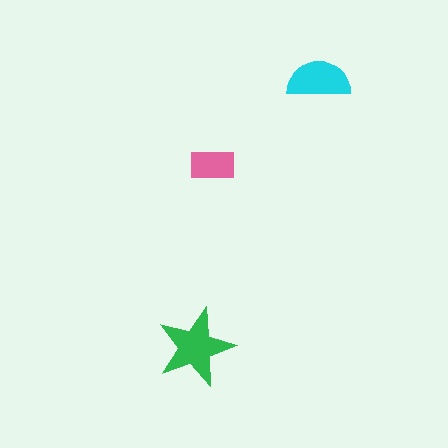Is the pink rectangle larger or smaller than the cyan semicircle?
Smaller.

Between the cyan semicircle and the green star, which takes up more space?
The green star.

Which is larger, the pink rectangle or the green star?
The green star.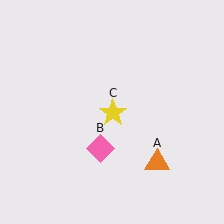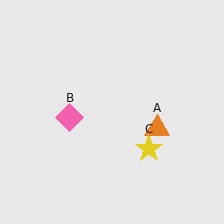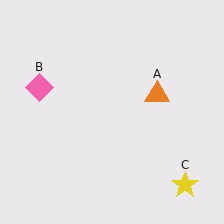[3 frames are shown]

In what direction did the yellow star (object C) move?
The yellow star (object C) moved down and to the right.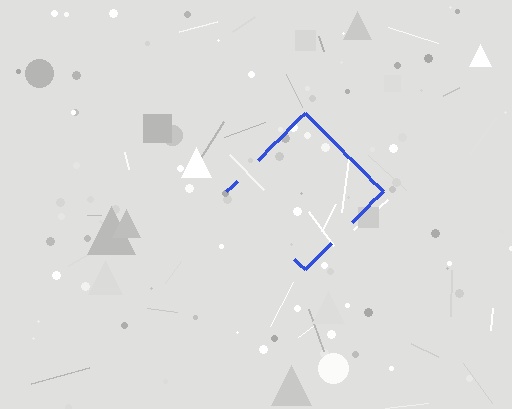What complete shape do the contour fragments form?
The contour fragments form a diamond.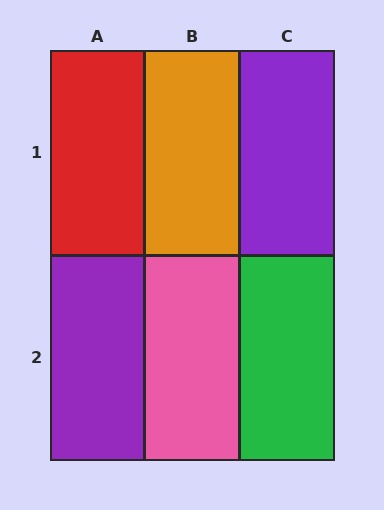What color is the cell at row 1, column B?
Orange.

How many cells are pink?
1 cell is pink.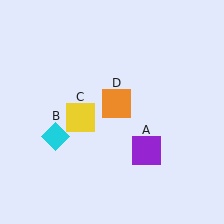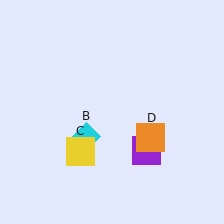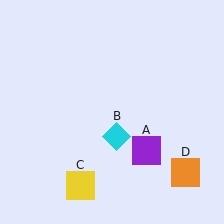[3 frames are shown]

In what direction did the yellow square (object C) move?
The yellow square (object C) moved down.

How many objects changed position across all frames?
3 objects changed position: cyan diamond (object B), yellow square (object C), orange square (object D).